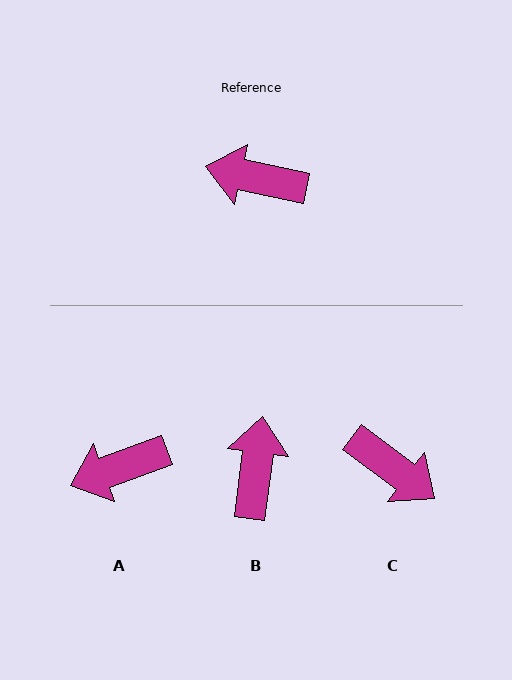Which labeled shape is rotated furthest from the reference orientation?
C, about 156 degrees away.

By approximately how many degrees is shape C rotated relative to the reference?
Approximately 156 degrees counter-clockwise.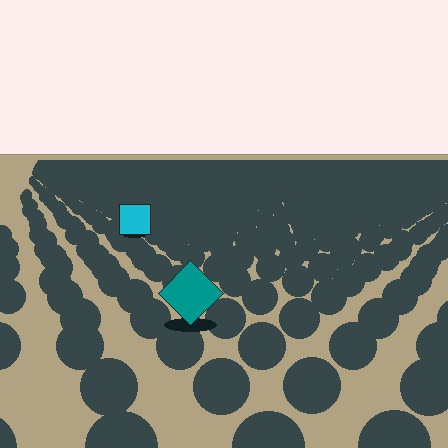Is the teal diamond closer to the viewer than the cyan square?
Yes. The teal diamond is closer — you can tell from the texture gradient: the ground texture is coarser near it.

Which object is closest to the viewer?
The teal diamond is closest. The texture marks near it are larger and more spread out.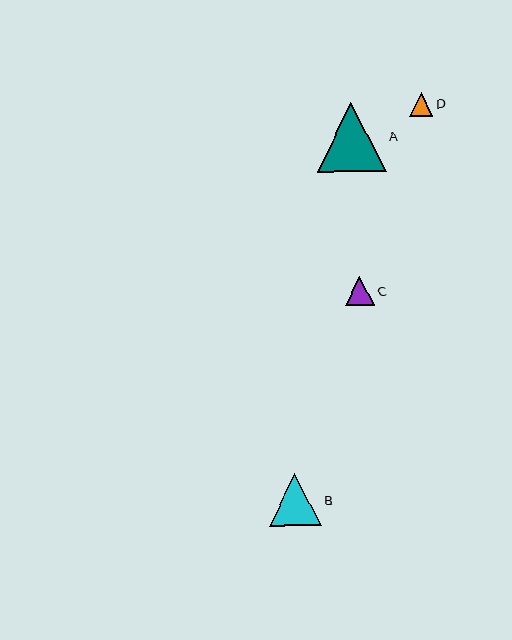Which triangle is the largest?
Triangle A is the largest with a size of approximately 69 pixels.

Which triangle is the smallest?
Triangle D is the smallest with a size of approximately 23 pixels.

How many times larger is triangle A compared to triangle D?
Triangle A is approximately 3.0 times the size of triangle D.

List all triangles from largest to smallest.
From largest to smallest: A, B, C, D.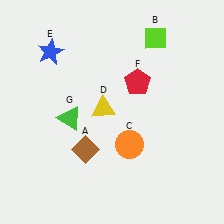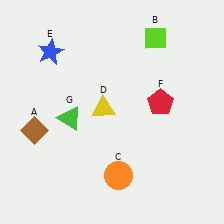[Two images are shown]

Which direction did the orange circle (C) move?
The orange circle (C) moved down.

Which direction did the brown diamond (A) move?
The brown diamond (A) moved left.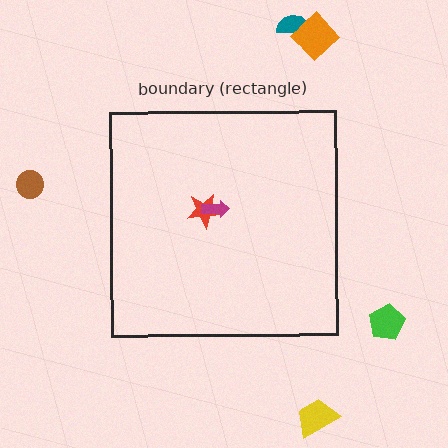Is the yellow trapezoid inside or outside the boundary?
Outside.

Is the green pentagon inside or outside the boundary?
Outside.